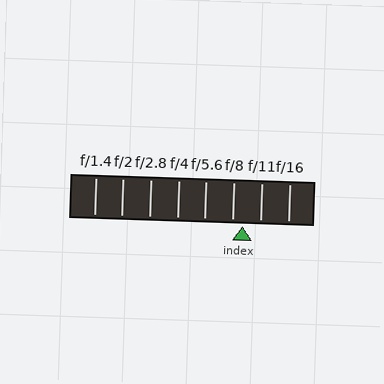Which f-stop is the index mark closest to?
The index mark is closest to f/8.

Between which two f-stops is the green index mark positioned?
The index mark is between f/8 and f/11.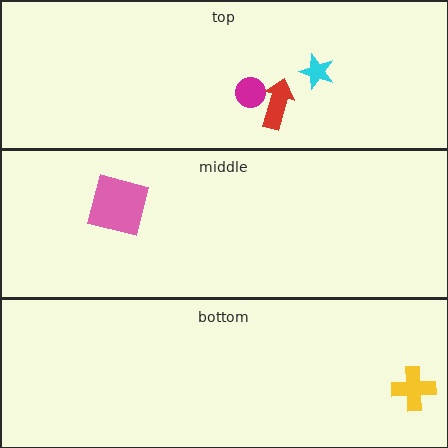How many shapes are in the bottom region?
1.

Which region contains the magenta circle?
The top region.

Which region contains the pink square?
The middle region.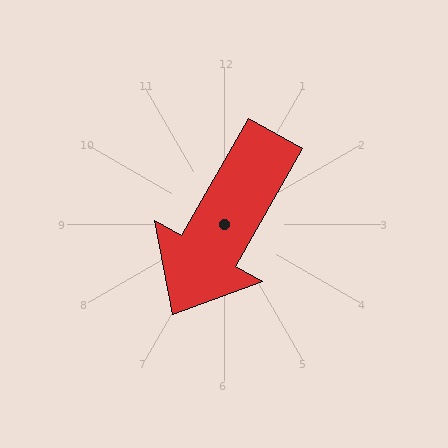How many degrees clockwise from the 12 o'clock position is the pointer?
Approximately 209 degrees.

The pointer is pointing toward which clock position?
Roughly 7 o'clock.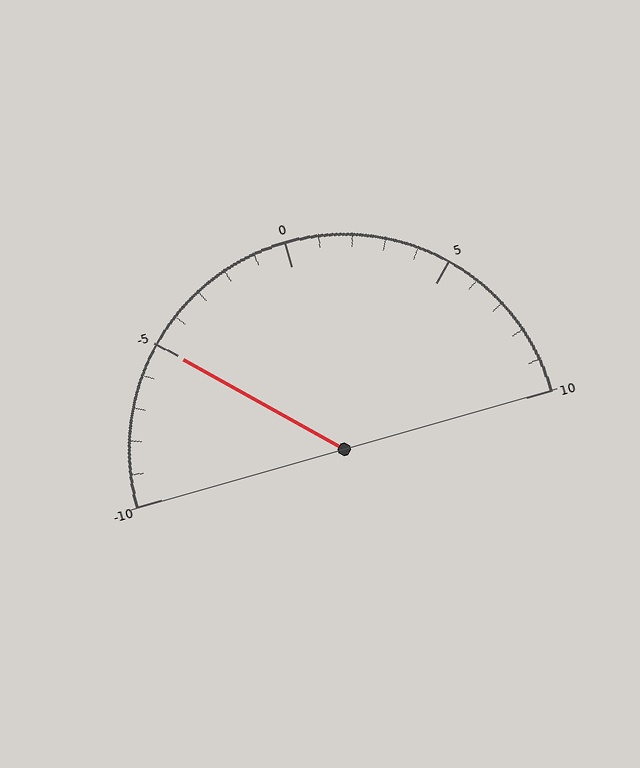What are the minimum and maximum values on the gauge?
The gauge ranges from -10 to 10.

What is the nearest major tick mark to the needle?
The nearest major tick mark is -5.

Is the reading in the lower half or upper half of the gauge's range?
The reading is in the lower half of the range (-10 to 10).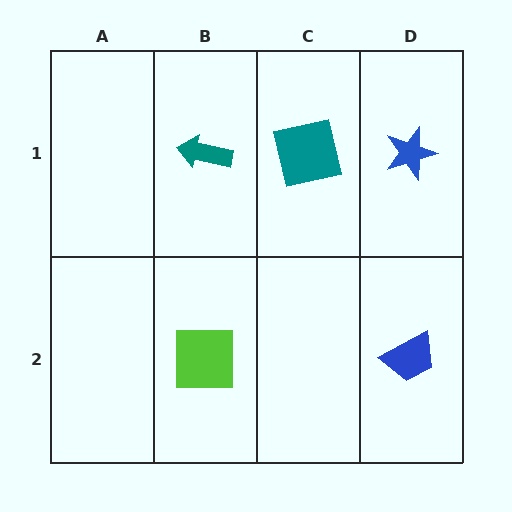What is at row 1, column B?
A teal arrow.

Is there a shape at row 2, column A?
No, that cell is empty.